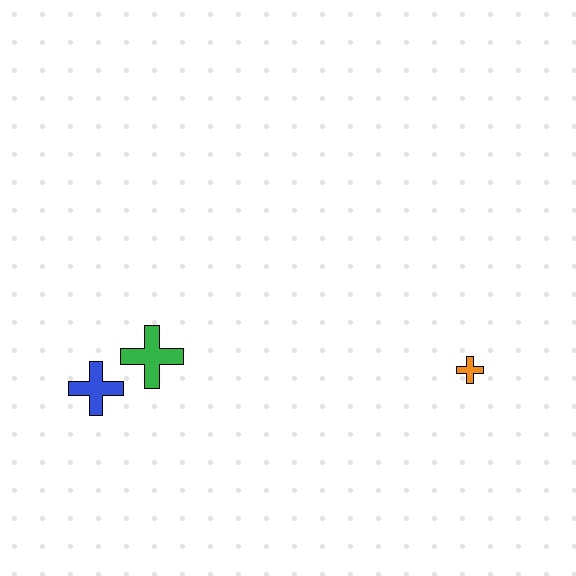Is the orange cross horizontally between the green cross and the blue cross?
No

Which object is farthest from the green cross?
The orange cross is farthest from the green cross.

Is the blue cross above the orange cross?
No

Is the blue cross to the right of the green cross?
No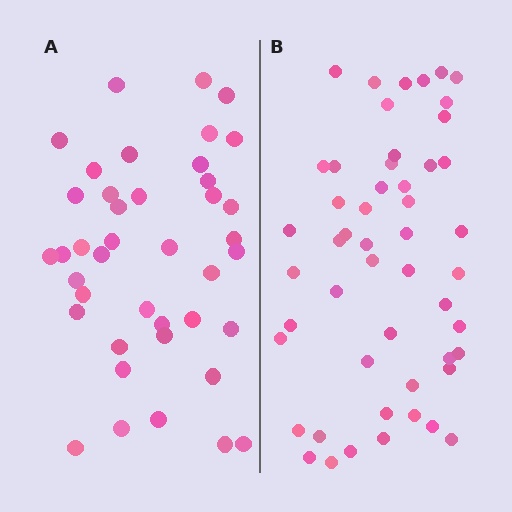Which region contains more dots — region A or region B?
Region B (the right region) has more dots.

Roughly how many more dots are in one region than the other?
Region B has roughly 10 or so more dots than region A.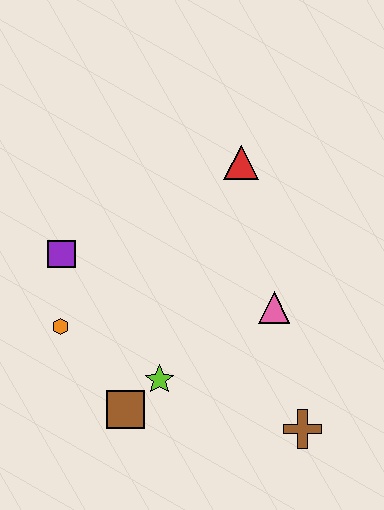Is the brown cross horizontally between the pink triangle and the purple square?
No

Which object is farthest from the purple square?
The brown cross is farthest from the purple square.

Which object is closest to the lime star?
The brown square is closest to the lime star.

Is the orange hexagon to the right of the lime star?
No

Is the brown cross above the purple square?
No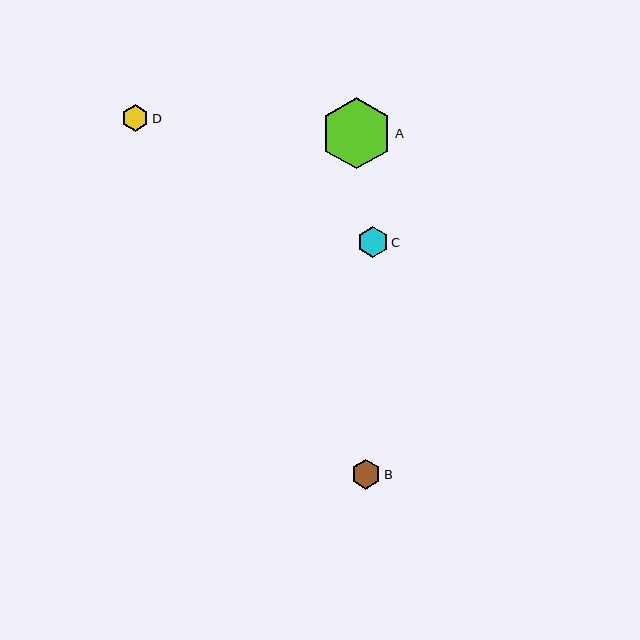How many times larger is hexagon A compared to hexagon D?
Hexagon A is approximately 2.7 times the size of hexagon D.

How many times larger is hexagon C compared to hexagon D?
Hexagon C is approximately 1.2 times the size of hexagon D.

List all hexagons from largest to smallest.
From largest to smallest: A, C, B, D.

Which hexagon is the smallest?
Hexagon D is the smallest with a size of approximately 26 pixels.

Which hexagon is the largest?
Hexagon A is the largest with a size of approximately 72 pixels.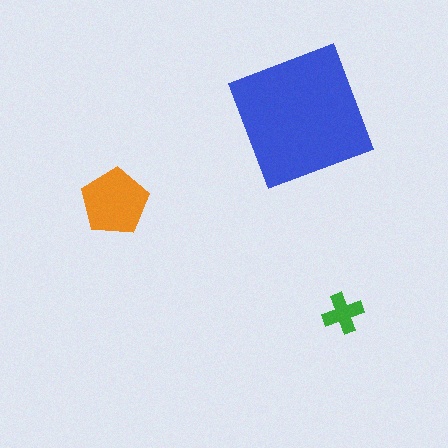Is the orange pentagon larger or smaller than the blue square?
Smaller.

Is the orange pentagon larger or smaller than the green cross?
Larger.